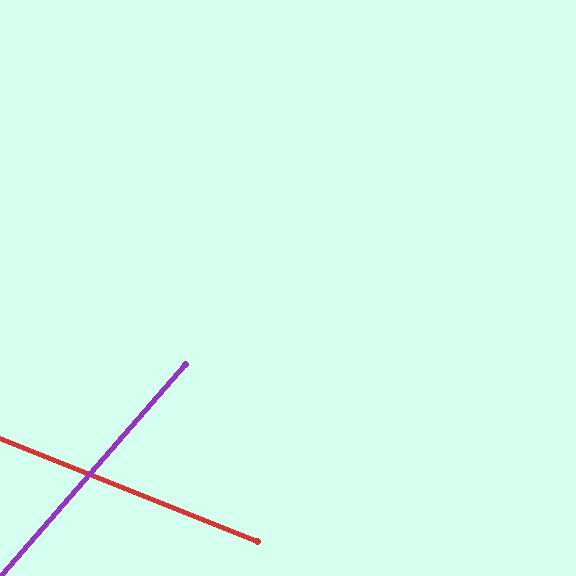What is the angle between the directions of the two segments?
Approximately 71 degrees.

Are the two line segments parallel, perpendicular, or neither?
Neither parallel nor perpendicular — they differ by about 71°.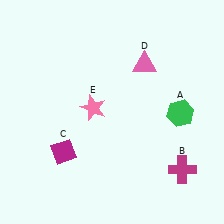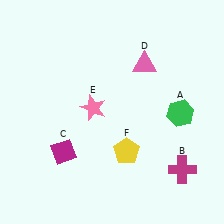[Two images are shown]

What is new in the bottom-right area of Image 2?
A yellow pentagon (F) was added in the bottom-right area of Image 2.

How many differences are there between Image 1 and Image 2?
There is 1 difference between the two images.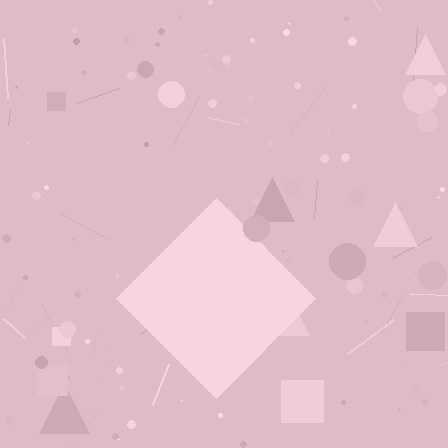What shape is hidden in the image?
A diamond is hidden in the image.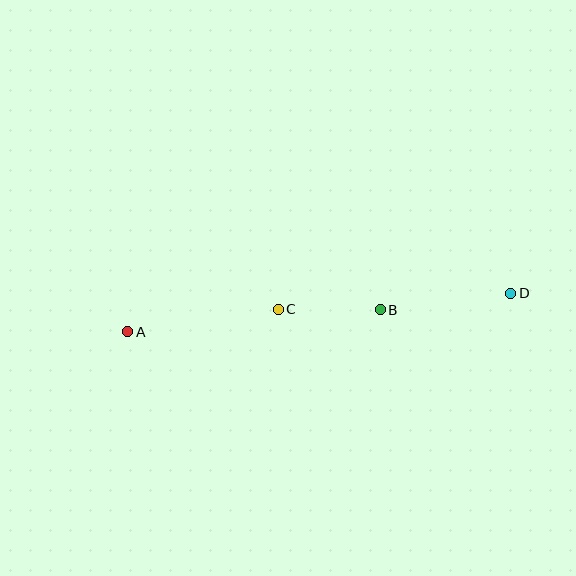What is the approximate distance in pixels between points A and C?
The distance between A and C is approximately 152 pixels.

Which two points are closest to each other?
Points B and C are closest to each other.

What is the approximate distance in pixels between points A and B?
The distance between A and B is approximately 253 pixels.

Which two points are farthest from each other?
Points A and D are farthest from each other.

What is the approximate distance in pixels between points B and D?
The distance between B and D is approximately 132 pixels.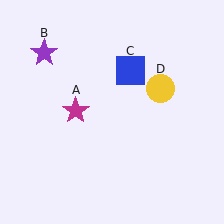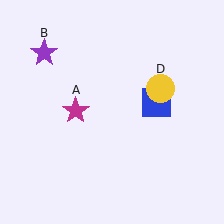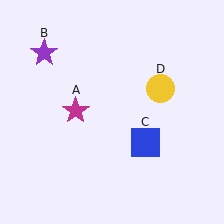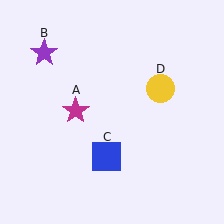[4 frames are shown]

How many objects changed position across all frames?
1 object changed position: blue square (object C).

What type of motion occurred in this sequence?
The blue square (object C) rotated clockwise around the center of the scene.